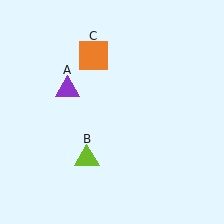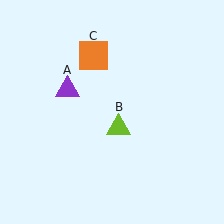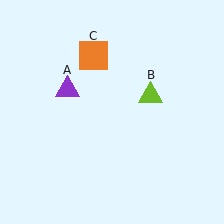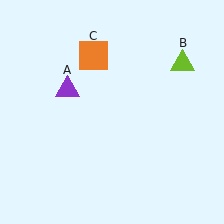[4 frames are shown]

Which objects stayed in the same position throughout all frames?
Purple triangle (object A) and orange square (object C) remained stationary.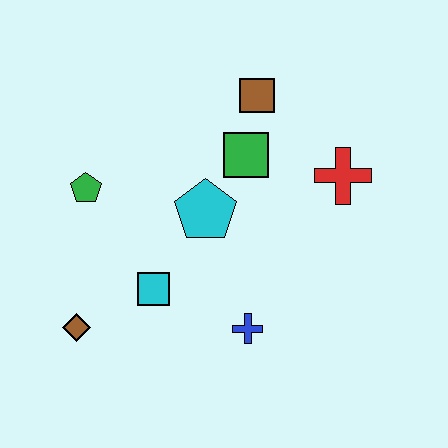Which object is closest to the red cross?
The green square is closest to the red cross.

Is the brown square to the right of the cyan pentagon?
Yes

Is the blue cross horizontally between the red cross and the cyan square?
Yes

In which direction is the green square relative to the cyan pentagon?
The green square is above the cyan pentagon.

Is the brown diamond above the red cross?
No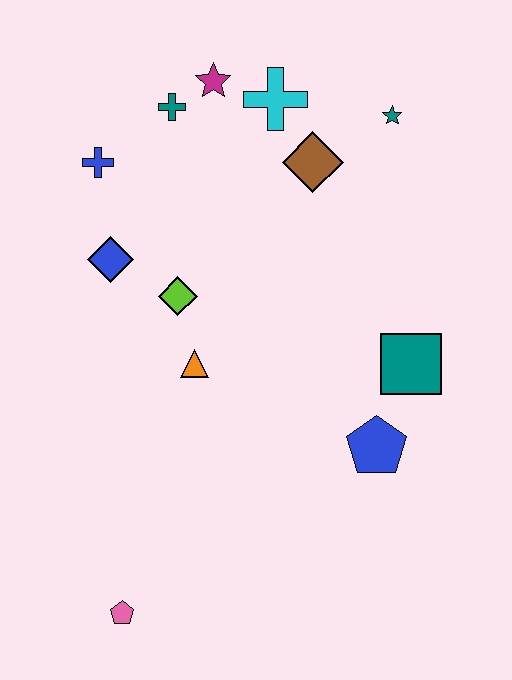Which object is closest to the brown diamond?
The cyan cross is closest to the brown diamond.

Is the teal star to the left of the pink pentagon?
No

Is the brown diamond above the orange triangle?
Yes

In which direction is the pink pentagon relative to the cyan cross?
The pink pentagon is below the cyan cross.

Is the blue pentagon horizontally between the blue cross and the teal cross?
No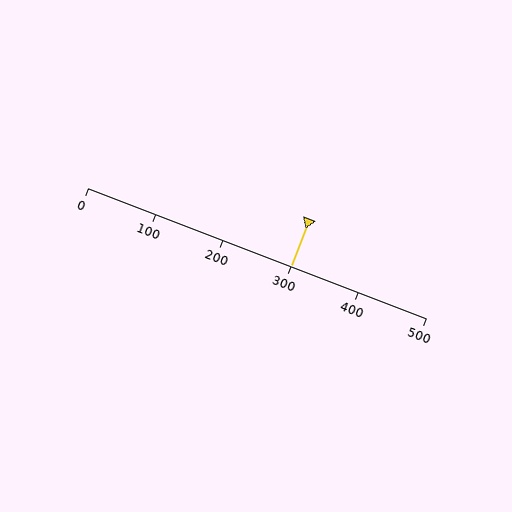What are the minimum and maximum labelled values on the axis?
The axis runs from 0 to 500.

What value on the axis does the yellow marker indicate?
The marker indicates approximately 300.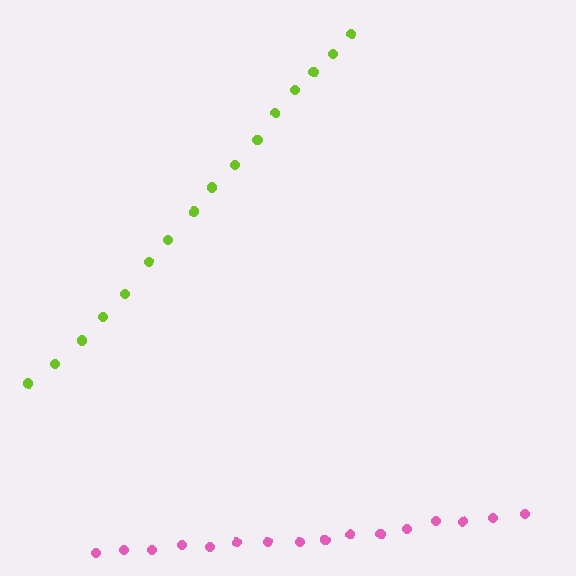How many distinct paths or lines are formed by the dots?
There are 2 distinct paths.